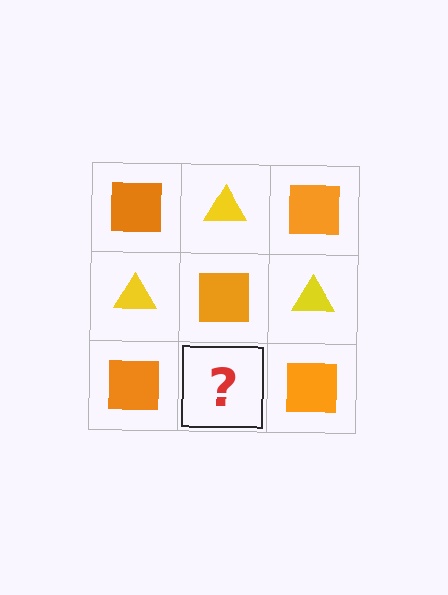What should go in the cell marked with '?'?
The missing cell should contain a yellow triangle.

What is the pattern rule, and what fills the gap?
The rule is that it alternates orange square and yellow triangle in a checkerboard pattern. The gap should be filled with a yellow triangle.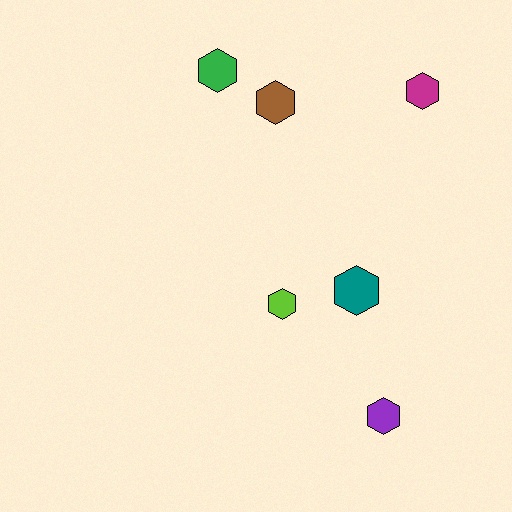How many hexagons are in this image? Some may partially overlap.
There are 6 hexagons.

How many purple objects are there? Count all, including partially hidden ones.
There is 1 purple object.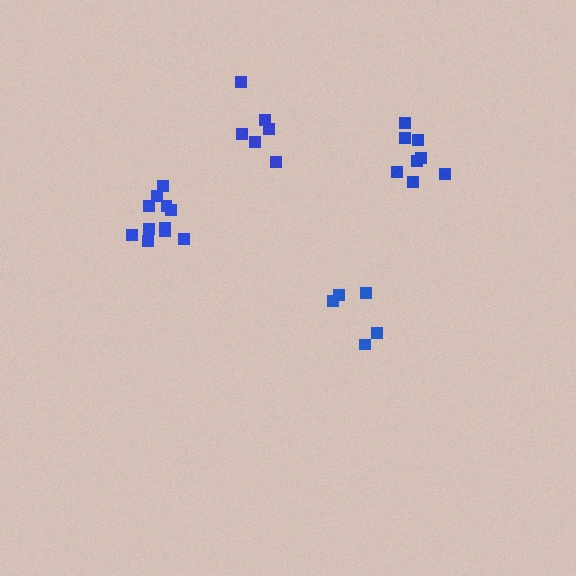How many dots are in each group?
Group 1: 6 dots, Group 2: 8 dots, Group 3: 11 dots, Group 4: 5 dots (30 total).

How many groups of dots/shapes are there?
There are 4 groups.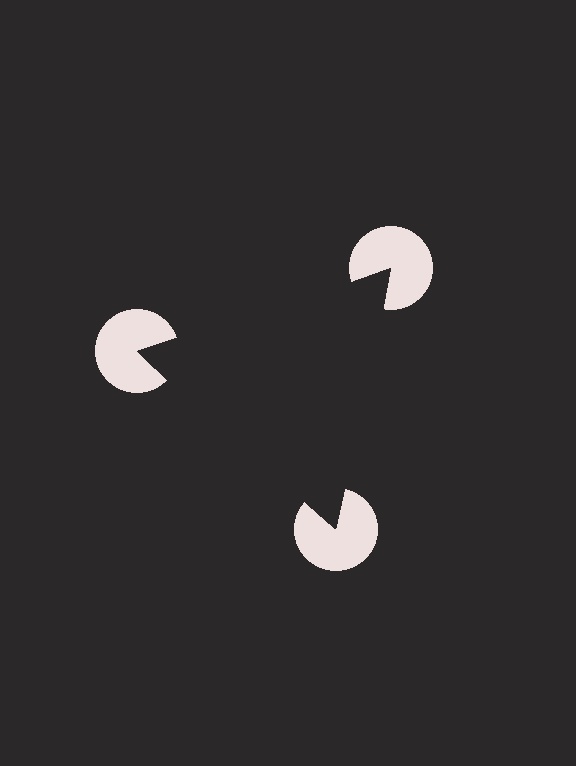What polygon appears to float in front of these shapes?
An illusory triangle — its edges are inferred from the aligned wedge cuts in the pac-man discs, not physically drawn.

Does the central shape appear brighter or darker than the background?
It typically appears slightly darker than the background, even though no actual brightness change is drawn.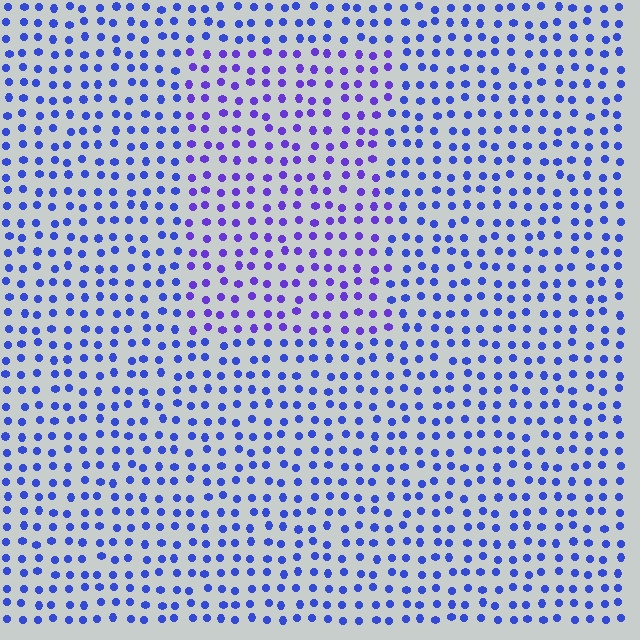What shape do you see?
I see a rectangle.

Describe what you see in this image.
The image is filled with small blue elements in a uniform arrangement. A rectangle-shaped region is visible where the elements are tinted to a slightly different hue, forming a subtle color boundary.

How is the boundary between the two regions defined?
The boundary is defined purely by a slight shift in hue (about 27 degrees). Spacing, size, and orientation are identical on both sides.